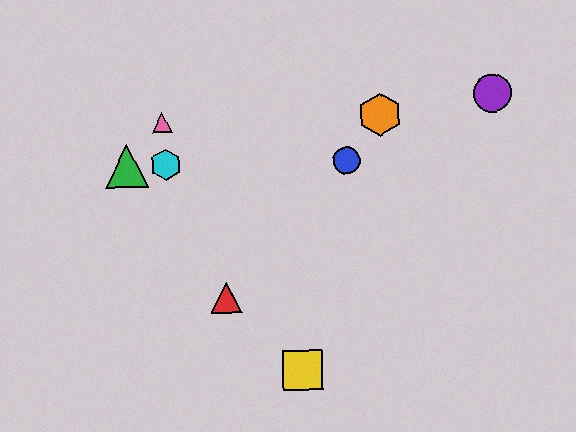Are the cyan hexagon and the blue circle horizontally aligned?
Yes, both are at y≈165.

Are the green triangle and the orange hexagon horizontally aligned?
No, the green triangle is at y≈166 and the orange hexagon is at y≈115.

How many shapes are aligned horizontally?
3 shapes (the blue circle, the green triangle, the cyan hexagon) are aligned horizontally.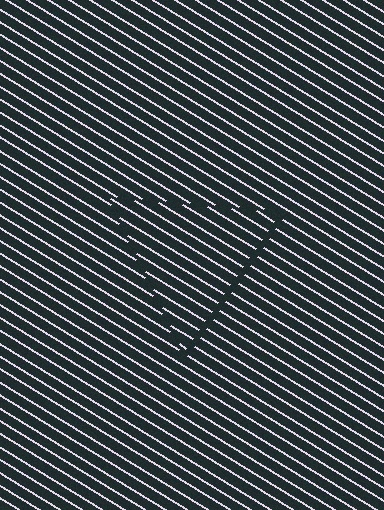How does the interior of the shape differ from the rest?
The interior of the shape contains the same grating, shifted by half a period — the contour is defined by the phase discontinuity where line-ends from the inner and outer gratings abut.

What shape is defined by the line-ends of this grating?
An illusory triangle. The interior of the shape contains the same grating, shifted by half a period — the contour is defined by the phase discontinuity where line-ends from the inner and outer gratings abut.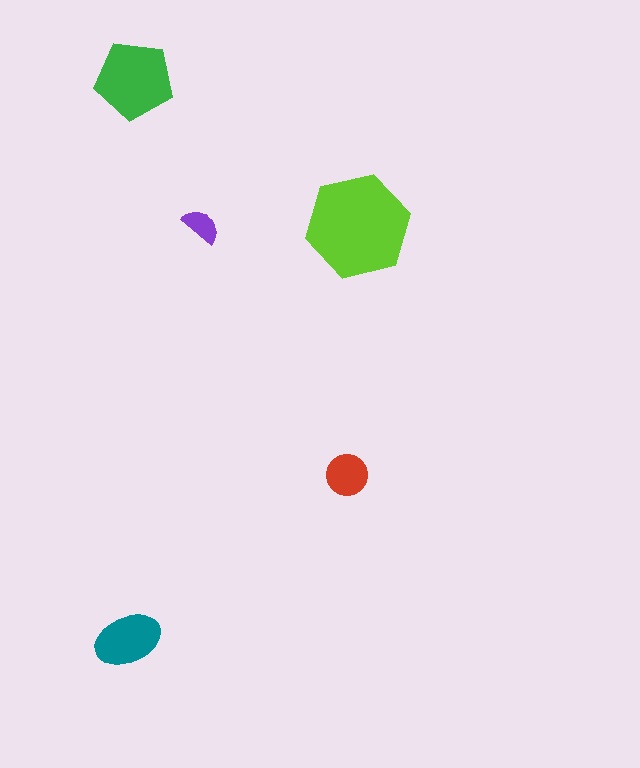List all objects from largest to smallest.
The lime hexagon, the green pentagon, the teal ellipse, the red circle, the purple semicircle.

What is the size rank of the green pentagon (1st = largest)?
2nd.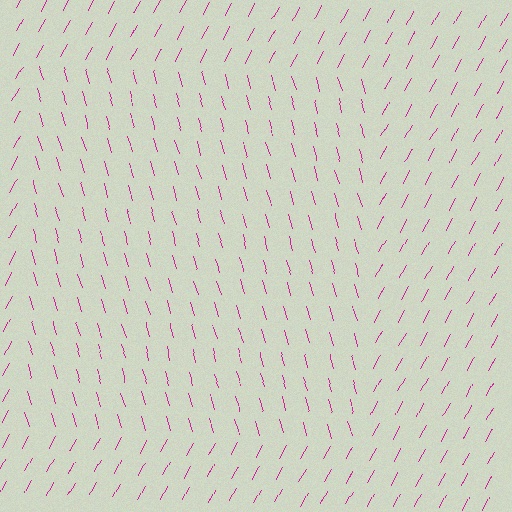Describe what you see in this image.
The image is filled with small magenta line segments. A rectangle region in the image has lines oriented differently from the surrounding lines, creating a visible texture boundary.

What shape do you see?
I see a rectangle.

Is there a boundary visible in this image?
Yes, there is a texture boundary formed by a change in line orientation.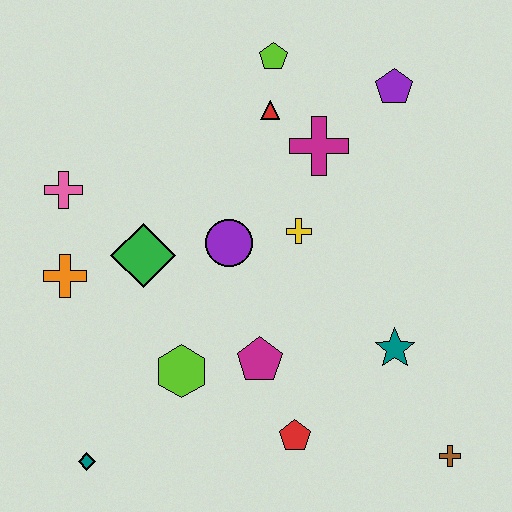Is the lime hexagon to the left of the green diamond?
No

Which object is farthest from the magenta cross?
The teal diamond is farthest from the magenta cross.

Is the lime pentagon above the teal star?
Yes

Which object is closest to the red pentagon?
The magenta pentagon is closest to the red pentagon.